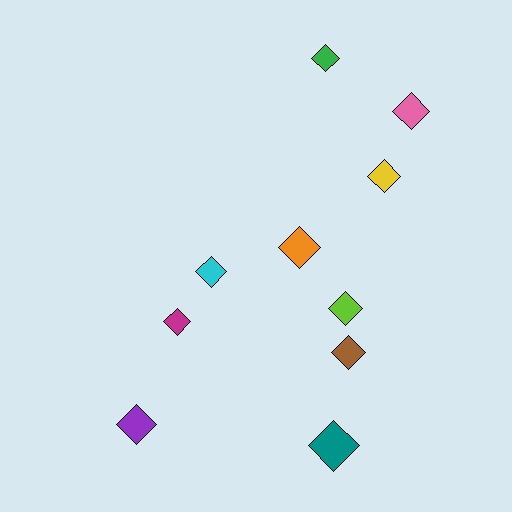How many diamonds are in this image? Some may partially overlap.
There are 10 diamonds.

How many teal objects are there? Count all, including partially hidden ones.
There is 1 teal object.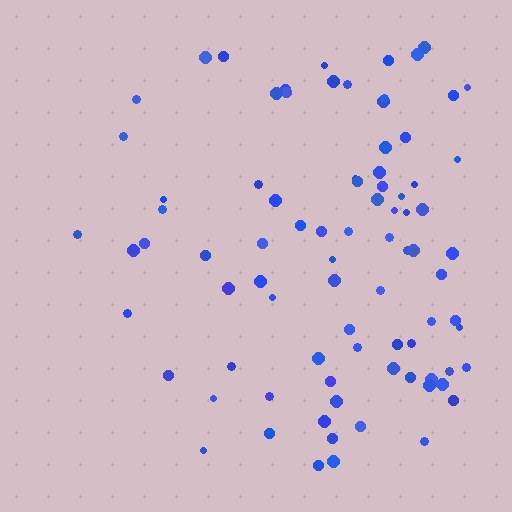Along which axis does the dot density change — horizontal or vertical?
Horizontal.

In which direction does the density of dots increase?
From left to right, with the right side densest.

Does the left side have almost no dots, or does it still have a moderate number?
Still a moderate number, just noticeably fewer than the right.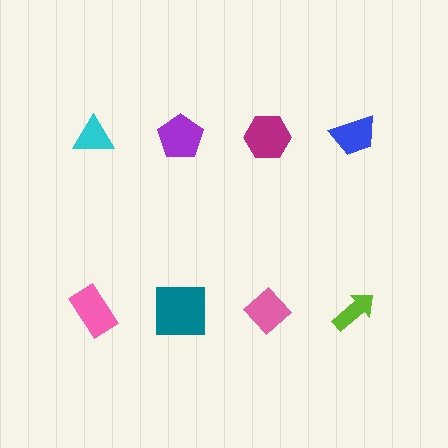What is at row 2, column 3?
A pink diamond.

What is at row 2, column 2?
A teal square.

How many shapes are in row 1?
4 shapes.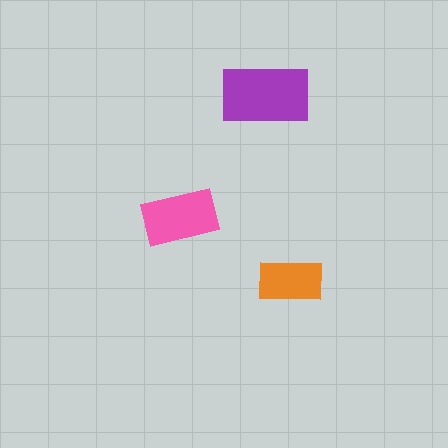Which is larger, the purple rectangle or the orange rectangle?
The purple one.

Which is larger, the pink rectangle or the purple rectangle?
The purple one.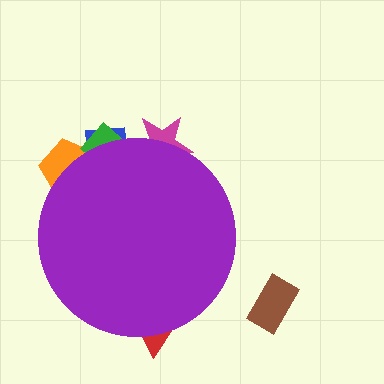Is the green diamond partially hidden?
Yes, the green diamond is partially hidden behind the purple circle.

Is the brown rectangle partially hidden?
No, the brown rectangle is fully visible.